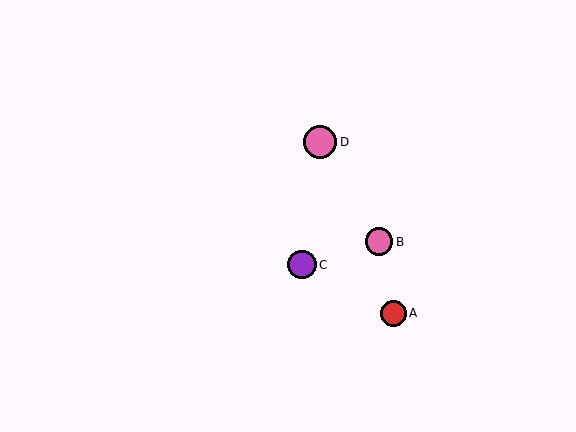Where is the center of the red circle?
The center of the red circle is at (393, 313).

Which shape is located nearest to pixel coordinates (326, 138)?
The pink circle (labeled D) at (320, 142) is nearest to that location.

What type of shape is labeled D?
Shape D is a pink circle.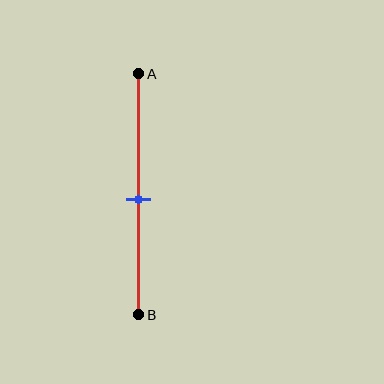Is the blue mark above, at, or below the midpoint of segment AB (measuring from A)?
The blue mark is approximately at the midpoint of segment AB.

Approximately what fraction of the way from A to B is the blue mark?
The blue mark is approximately 50% of the way from A to B.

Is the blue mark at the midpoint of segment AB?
Yes, the mark is approximately at the midpoint.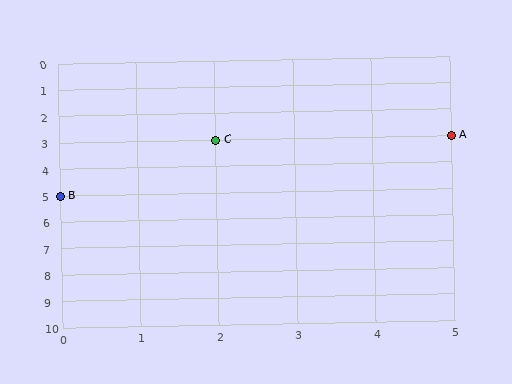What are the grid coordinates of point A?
Point A is at grid coordinates (5, 3).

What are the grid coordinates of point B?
Point B is at grid coordinates (0, 5).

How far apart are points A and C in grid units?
Points A and C are 3 columns apart.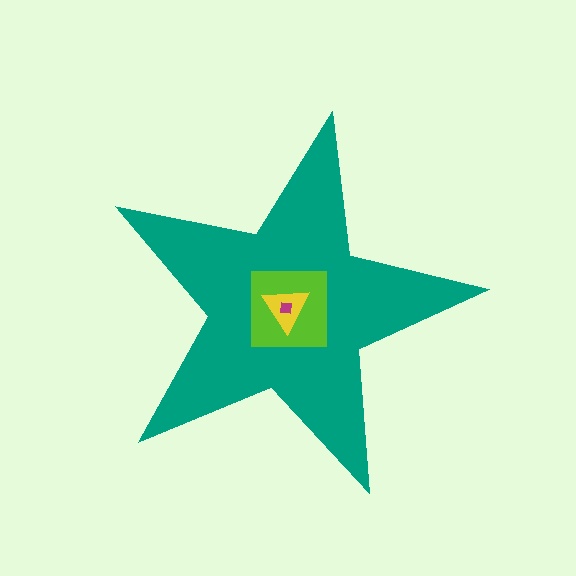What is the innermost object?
The magenta square.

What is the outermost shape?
The teal star.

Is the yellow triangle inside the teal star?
Yes.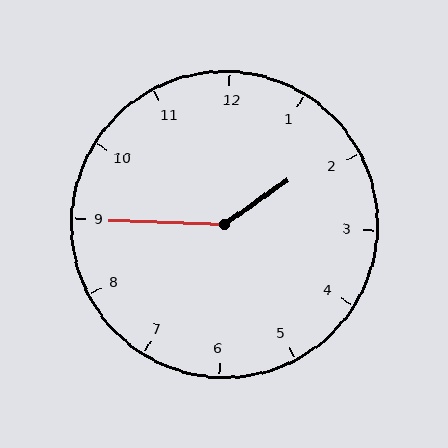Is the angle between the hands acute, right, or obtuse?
It is obtuse.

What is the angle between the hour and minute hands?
Approximately 142 degrees.